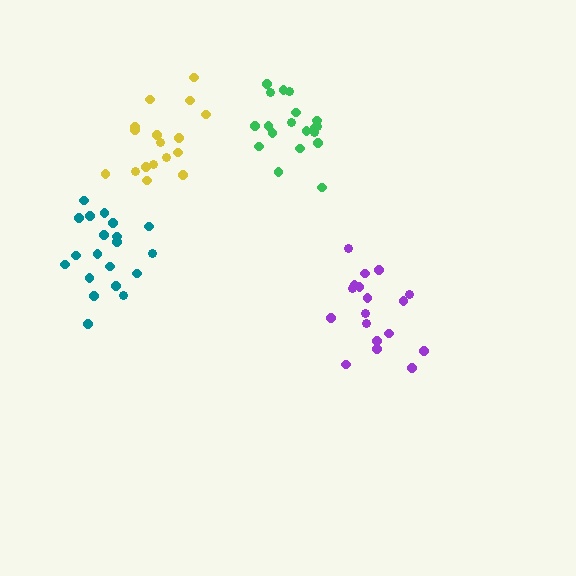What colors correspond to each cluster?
The clusters are colored: teal, purple, yellow, green.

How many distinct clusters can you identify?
There are 4 distinct clusters.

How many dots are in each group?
Group 1: 20 dots, Group 2: 18 dots, Group 3: 17 dots, Group 4: 19 dots (74 total).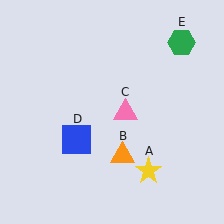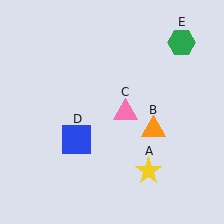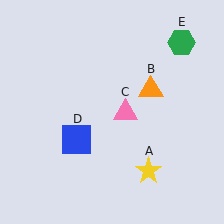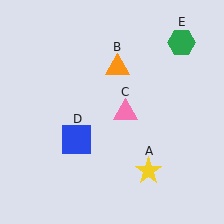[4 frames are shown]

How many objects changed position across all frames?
1 object changed position: orange triangle (object B).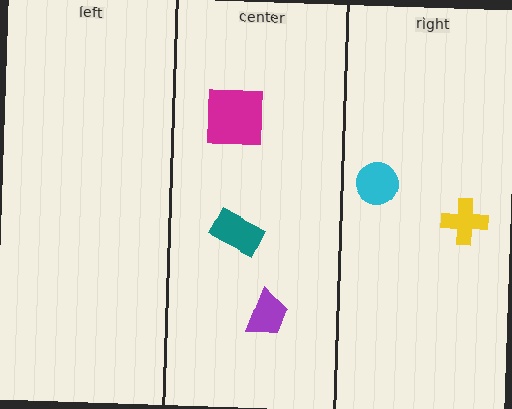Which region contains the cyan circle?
The right region.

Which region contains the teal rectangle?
The center region.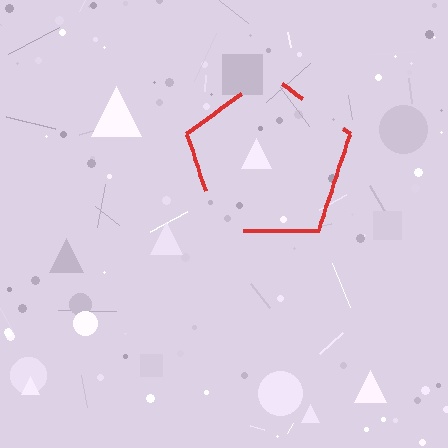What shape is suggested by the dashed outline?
The dashed outline suggests a pentagon.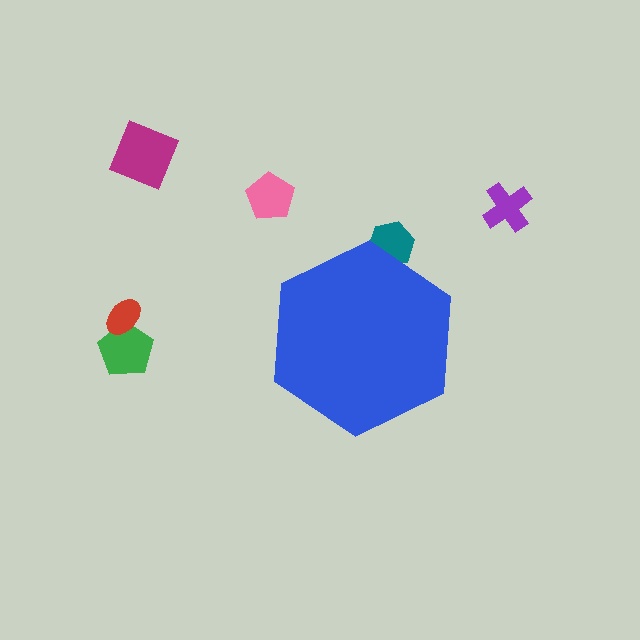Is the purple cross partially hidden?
No, the purple cross is fully visible.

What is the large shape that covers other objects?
A blue hexagon.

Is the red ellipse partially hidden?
No, the red ellipse is fully visible.